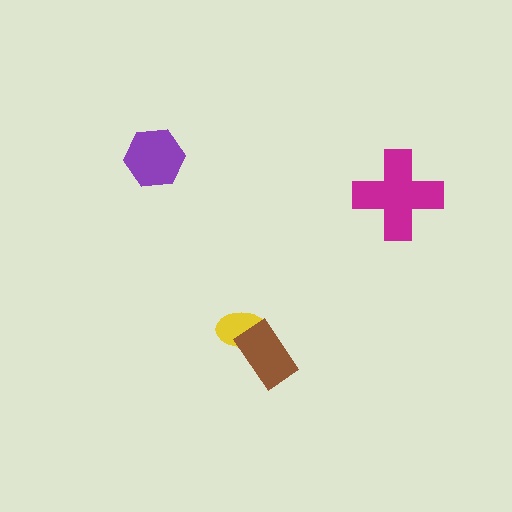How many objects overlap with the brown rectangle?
1 object overlaps with the brown rectangle.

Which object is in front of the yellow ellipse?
The brown rectangle is in front of the yellow ellipse.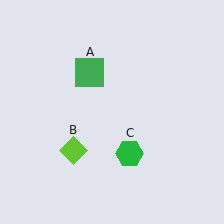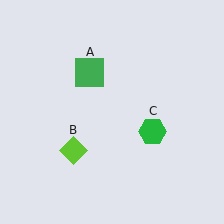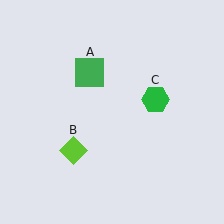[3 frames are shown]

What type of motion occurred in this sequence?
The green hexagon (object C) rotated counterclockwise around the center of the scene.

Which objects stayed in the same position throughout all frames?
Green square (object A) and lime diamond (object B) remained stationary.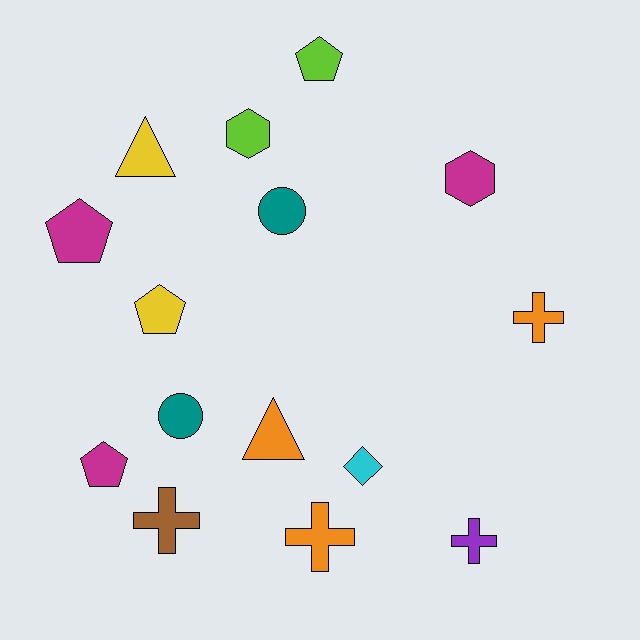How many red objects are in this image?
There are no red objects.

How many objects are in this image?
There are 15 objects.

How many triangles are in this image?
There are 2 triangles.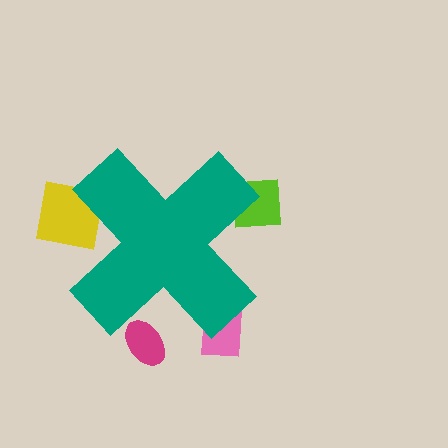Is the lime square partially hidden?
Yes, the lime square is partially hidden behind the teal cross.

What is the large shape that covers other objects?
A teal cross.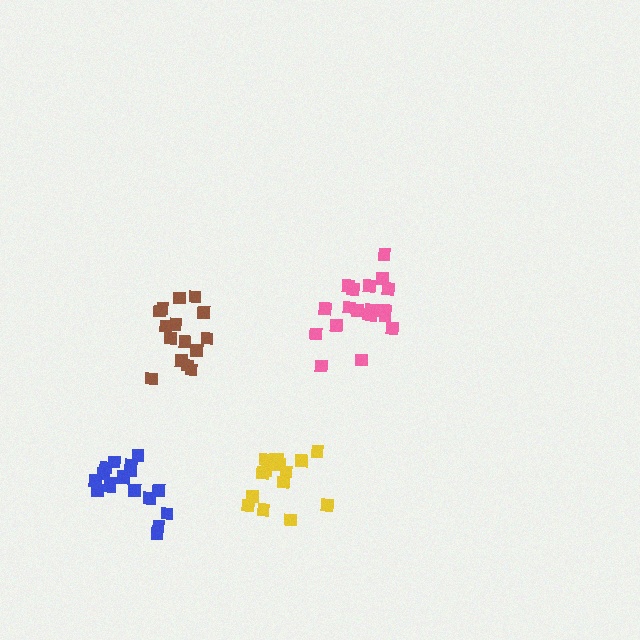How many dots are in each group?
Group 1: 15 dots, Group 2: 20 dots, Group 3: 16 dots, Group 4: 18 dots (69 total).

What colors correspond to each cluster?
The clusters are colored: brown, pink, yellow, blue.